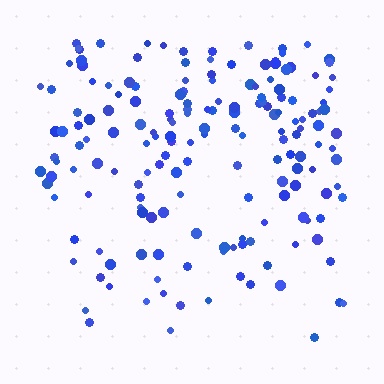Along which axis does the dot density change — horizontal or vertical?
Vertical.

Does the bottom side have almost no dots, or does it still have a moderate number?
Still a moderate number, just noticeably fewer than the top.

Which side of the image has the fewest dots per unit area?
The bottom.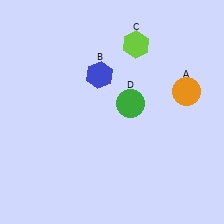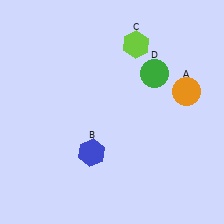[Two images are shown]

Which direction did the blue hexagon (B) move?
The blue hexagon (B) moved down.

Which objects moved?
The objects that moved are: the blue hexagon (B), the green circle (D).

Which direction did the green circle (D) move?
The green circle (D) moved up.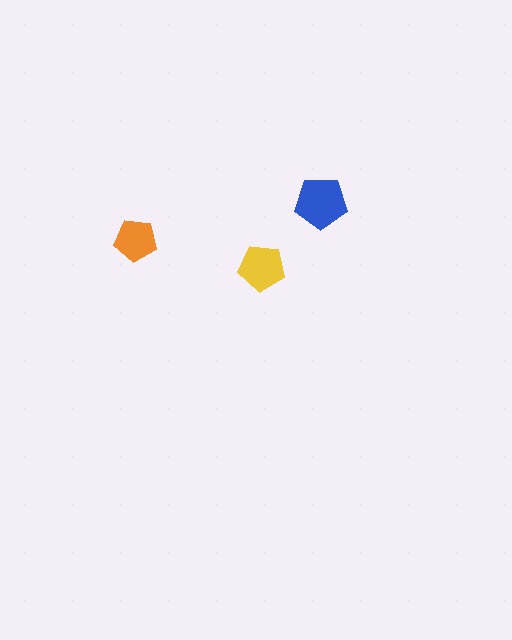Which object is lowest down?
The yellow pentagon is bottommost.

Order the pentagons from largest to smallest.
the blue one, the yellow one, the orange one.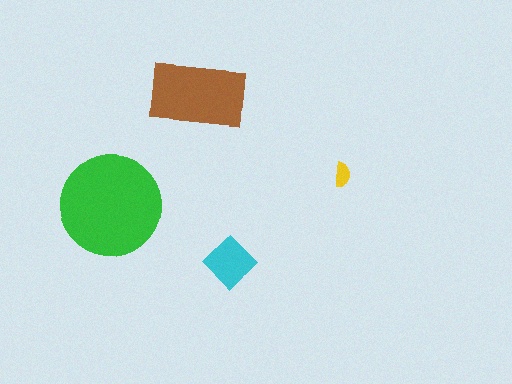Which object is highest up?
The brown rectangle is topmost.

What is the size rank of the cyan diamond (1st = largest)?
3rd.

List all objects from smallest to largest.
The yellow semicircle, the cyan diamond, the brown rectangle, the green circle.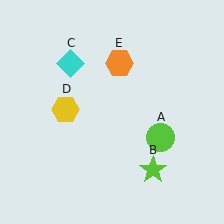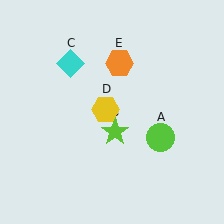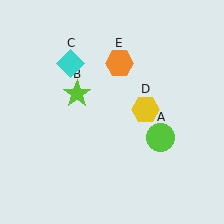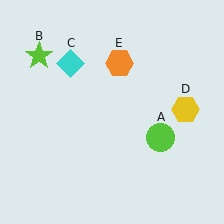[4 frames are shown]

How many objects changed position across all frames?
2 objects changed position: lime star (object B), yellow hexagon (object D).